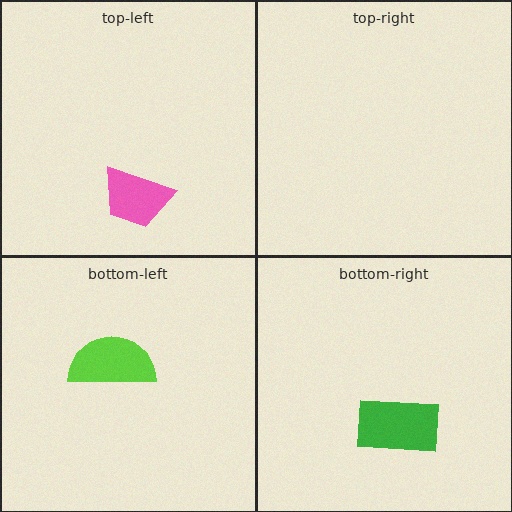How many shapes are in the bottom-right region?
1.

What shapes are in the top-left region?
The pink trapezoid.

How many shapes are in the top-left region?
1.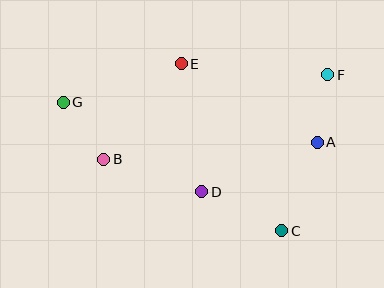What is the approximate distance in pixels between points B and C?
The distance between B and C is approximately 192 pixels.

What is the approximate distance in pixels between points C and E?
The distance between C and E is approximately 195 pixels.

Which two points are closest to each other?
Points A and F are closest to each other.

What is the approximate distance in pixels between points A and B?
The distance between A and B is approximately 214 pixels.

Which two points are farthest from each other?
Points F and G are farthest from each other.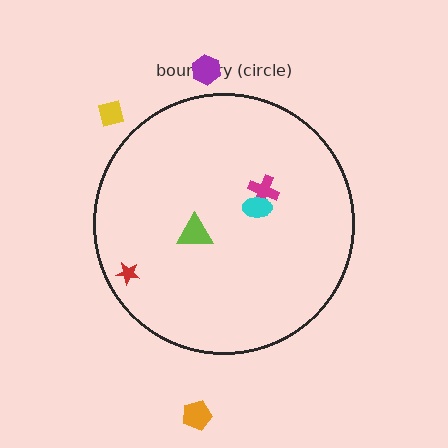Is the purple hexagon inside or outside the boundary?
Outside.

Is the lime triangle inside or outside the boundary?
Inside.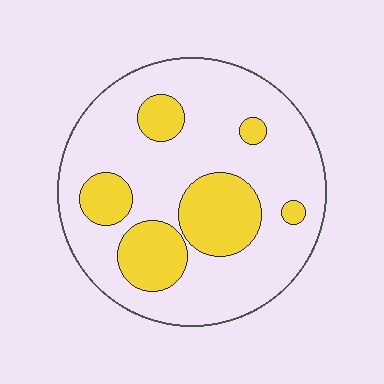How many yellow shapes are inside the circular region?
6.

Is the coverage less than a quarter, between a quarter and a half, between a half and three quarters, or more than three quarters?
Between a quarter and a half.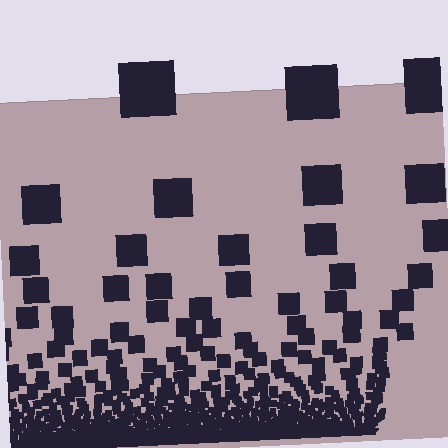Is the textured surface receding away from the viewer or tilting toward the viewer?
The surface appears to tilt toward the viewer. Texture elements get larger and sparser toward the top.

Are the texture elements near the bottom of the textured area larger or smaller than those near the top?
Smaller. The gradient is inverted — elements near the bottom are smaller and denser.